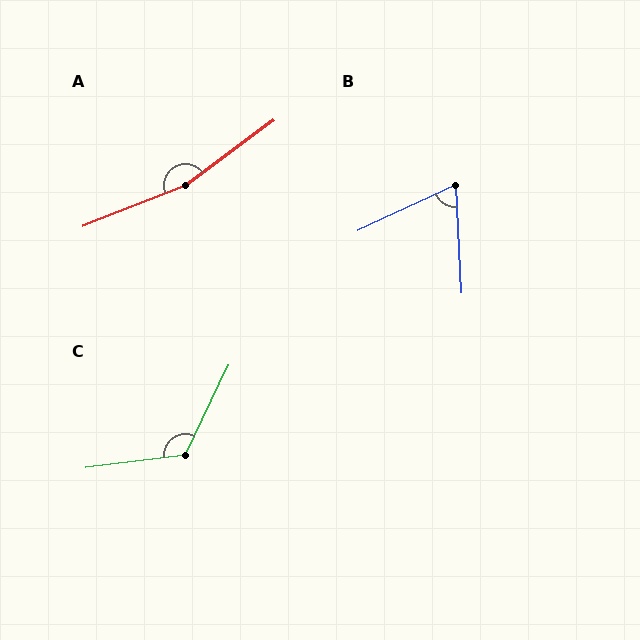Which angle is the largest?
A, at approximately 165 degrees.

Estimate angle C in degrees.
Approximately 123 degrees.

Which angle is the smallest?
B, at approximately 68 degrees.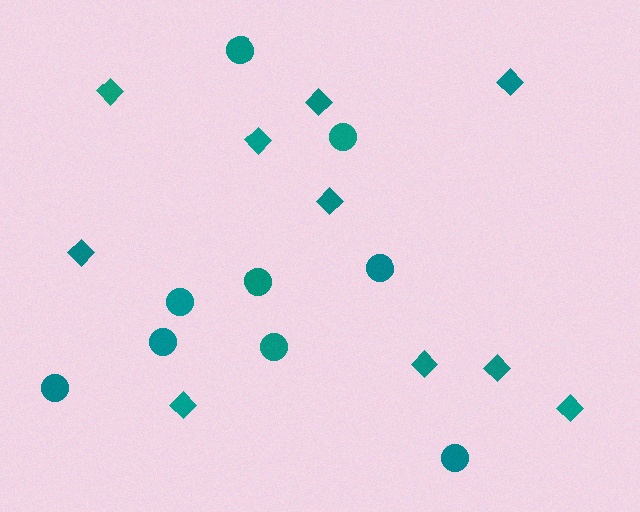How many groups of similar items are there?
There are 2 groups: one group of diamonds (10) and one group of circles (9).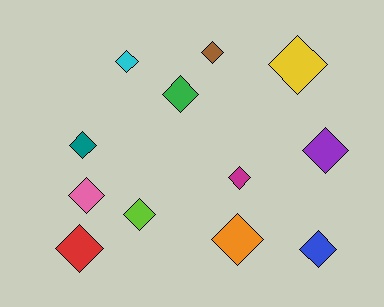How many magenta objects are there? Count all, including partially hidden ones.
There is 1 magenta object.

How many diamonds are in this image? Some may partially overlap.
There are 12 diamonds.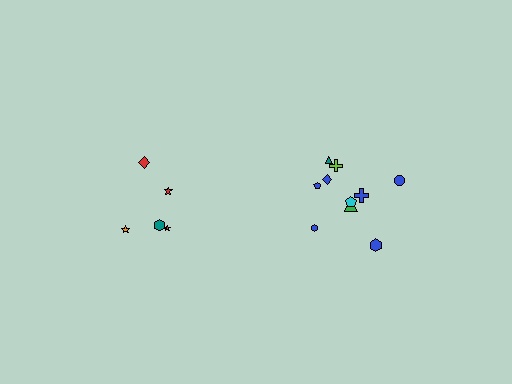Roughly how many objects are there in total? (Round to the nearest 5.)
Roughly 15 objects in total.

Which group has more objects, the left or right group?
The right group.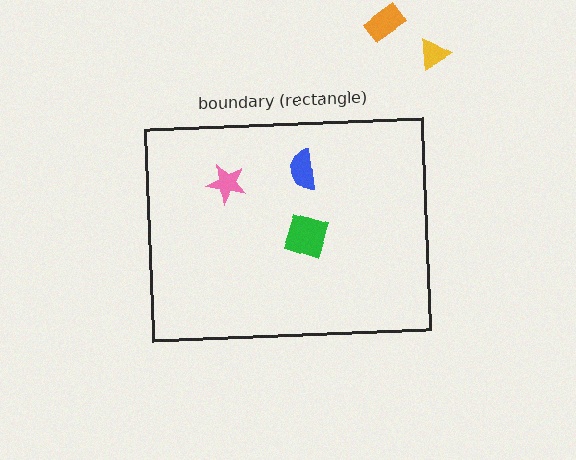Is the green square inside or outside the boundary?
Inside.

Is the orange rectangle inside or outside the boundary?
Outside.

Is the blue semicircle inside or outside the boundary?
Inside.